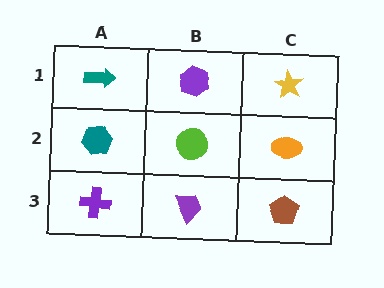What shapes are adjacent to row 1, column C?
An orange ellipse (row 2, column C), a purple hexagon (row 1, column B).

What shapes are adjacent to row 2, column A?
A teal arrow (row 1, column A), a purple cross (row 3, column A), a lime circle (row 2, column B).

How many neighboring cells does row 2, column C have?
3.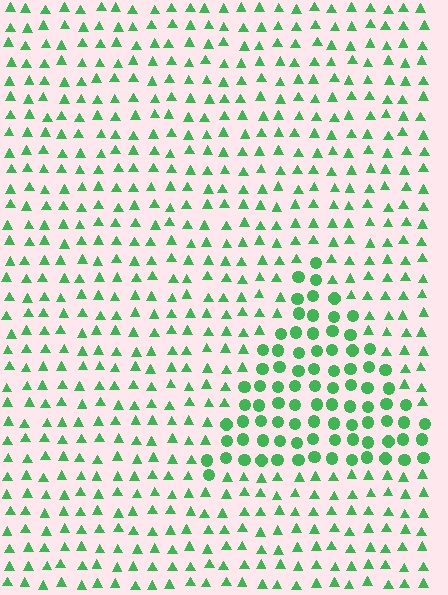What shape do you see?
I see a triangle.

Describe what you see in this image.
The image is filled with small green elements arranged in a uniform grid. A triangle-shaped region contains circles, while the surrounding area contains triangles. The boundary is defined purely by the change in element shape.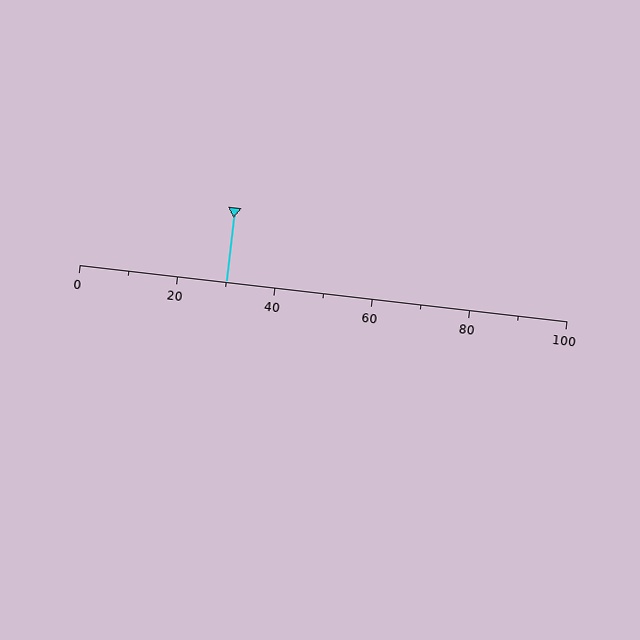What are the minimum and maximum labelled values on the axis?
The axis runs from 0 to 100.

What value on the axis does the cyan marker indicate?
The marker indicates approximately 30.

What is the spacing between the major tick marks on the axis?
The major ticks are spaced 20 apart.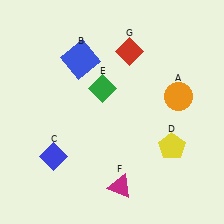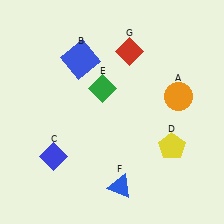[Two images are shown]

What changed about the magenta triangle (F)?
In Image 1, F is magenta. In Image 2, it changed to blue.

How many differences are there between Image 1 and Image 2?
There is 1 difference between the two images.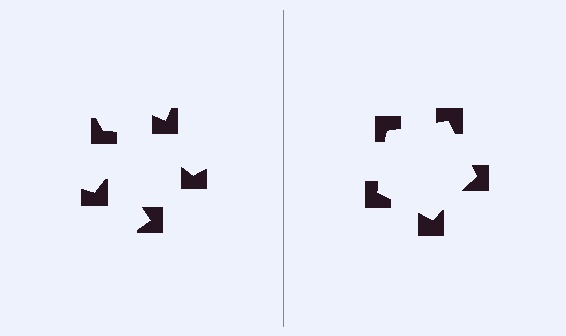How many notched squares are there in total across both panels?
10 — 5 on each side.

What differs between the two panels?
The notched squares are positioned identically on both sides; only the wedge orientations differ. On the right they align to a pentagon; on the left they are misaligned.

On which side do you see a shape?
An illusory pentagon appears on the right side. On the left side the wedge cuts are rotated, so no coherent shape forms.